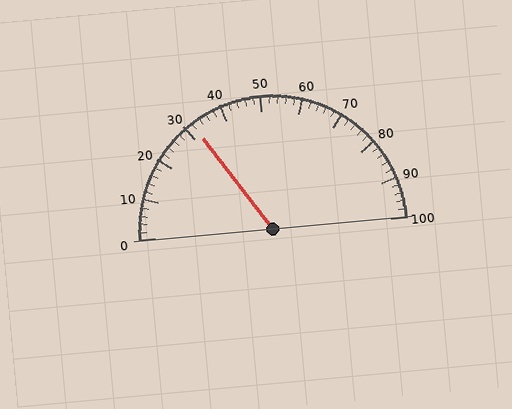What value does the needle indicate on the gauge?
The needle indicates approximately 32.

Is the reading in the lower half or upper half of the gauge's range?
The reading is in the lower half of the range (0 to 100).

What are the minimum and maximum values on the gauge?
The gauge ranges from 0 to 100.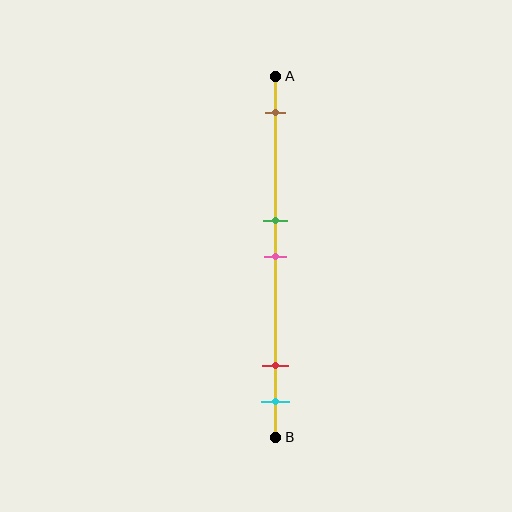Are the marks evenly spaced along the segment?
No, the marks are not evenly spaced.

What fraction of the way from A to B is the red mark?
The red mark is approximately 80% (0.8) of the way from A to B.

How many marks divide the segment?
There are 5 marks dividing the segment.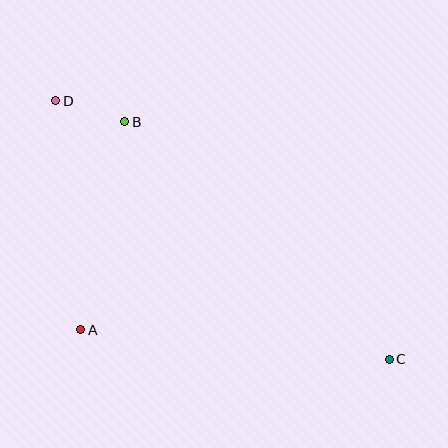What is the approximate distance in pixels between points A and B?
The distance between A and B is approximately 213 pixels.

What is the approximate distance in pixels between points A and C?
The distance between A and C is approximately 310 pixels.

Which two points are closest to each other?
Points B and D are closest to each other.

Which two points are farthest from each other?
Points C and D are farthest from each other.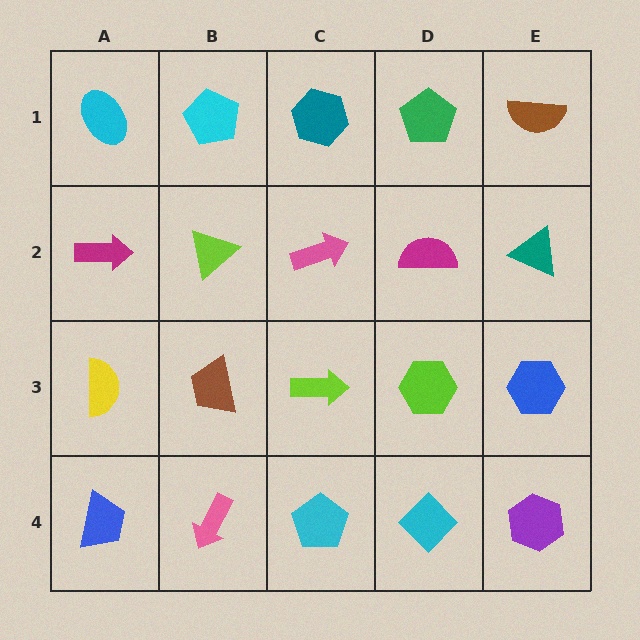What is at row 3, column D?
A lime hexagon.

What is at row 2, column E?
A teal triangle.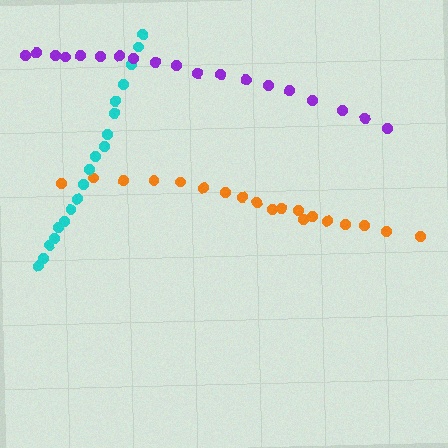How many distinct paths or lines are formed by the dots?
There are 3 distinct paths.